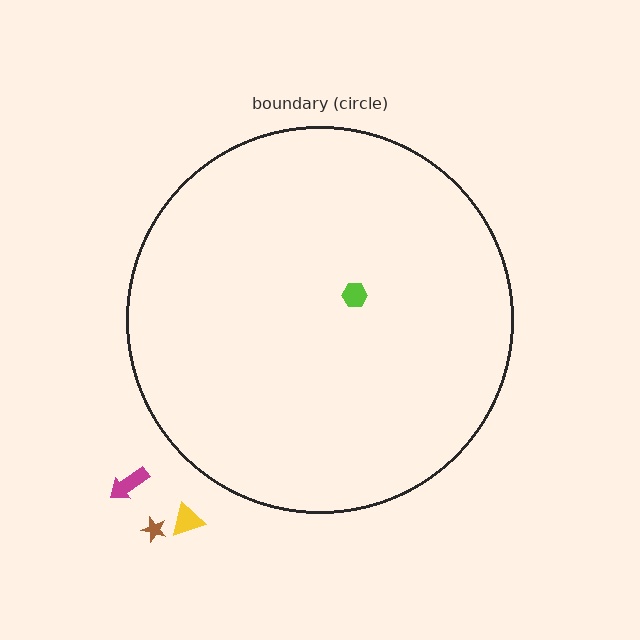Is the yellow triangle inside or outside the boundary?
Outside.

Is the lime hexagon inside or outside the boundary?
Inside.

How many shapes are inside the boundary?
1 inside, 3 outside.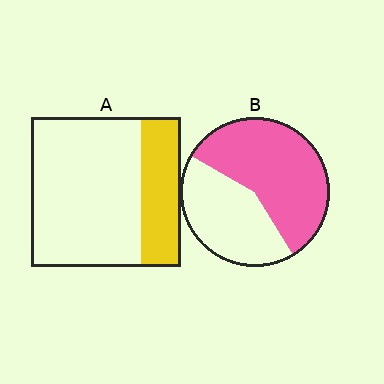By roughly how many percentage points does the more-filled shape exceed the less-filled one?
By roughly 30 percentage points (B over A).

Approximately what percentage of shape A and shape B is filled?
A is approximately 25% and B is approximately 60%.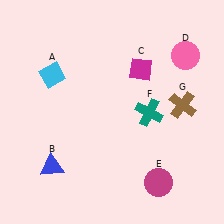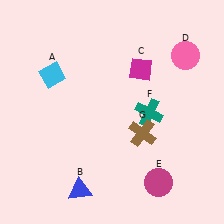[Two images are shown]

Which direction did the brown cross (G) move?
The brown cross (G) moved left.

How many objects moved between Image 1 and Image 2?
2 objects moved between the two images.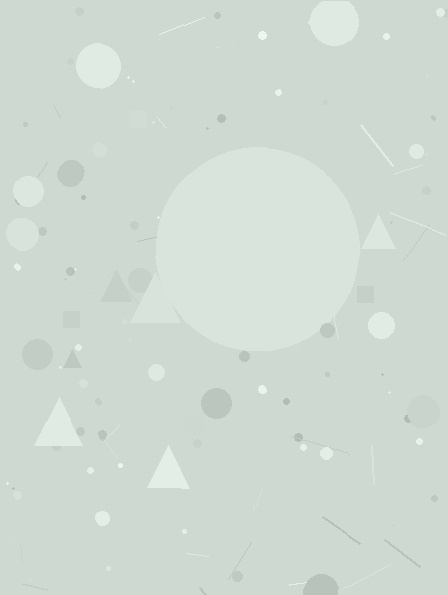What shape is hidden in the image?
A circle is hidden in the image.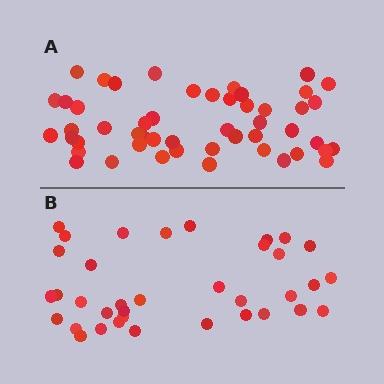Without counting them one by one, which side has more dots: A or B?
Region A (the top region) has more dots.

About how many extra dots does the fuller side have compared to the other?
Region A has approximately 15 more dots than region B.